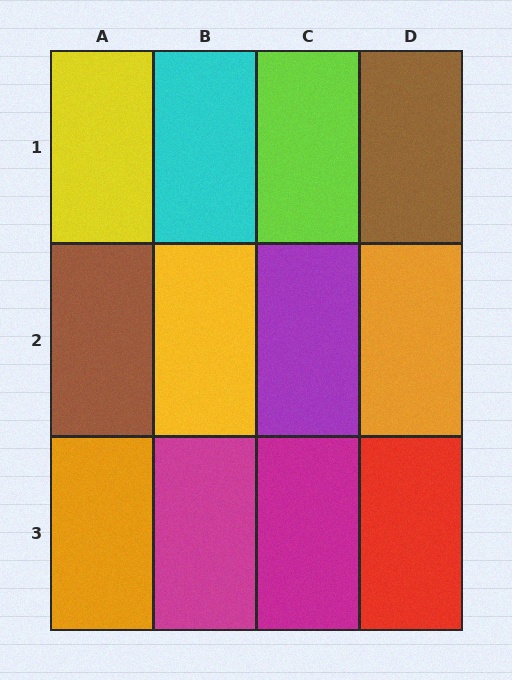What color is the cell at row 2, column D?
Orange.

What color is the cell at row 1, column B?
Cyan.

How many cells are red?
1 cell is red.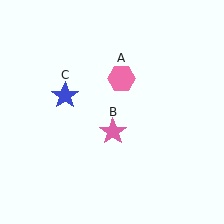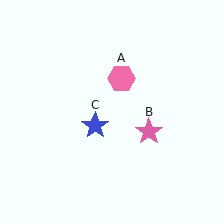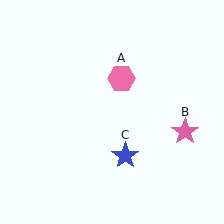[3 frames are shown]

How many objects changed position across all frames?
2 objects changed position: pink star (object B), blue star (object C).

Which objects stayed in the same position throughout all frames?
Pink hexagon (object A) remained stationary.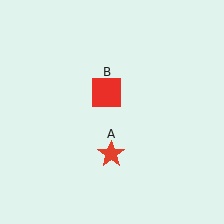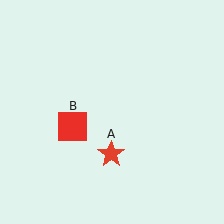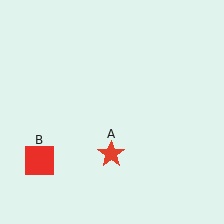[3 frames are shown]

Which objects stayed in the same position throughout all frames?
Red star (object A) remained stationary.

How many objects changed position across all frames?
1 object changed position: red square (object B).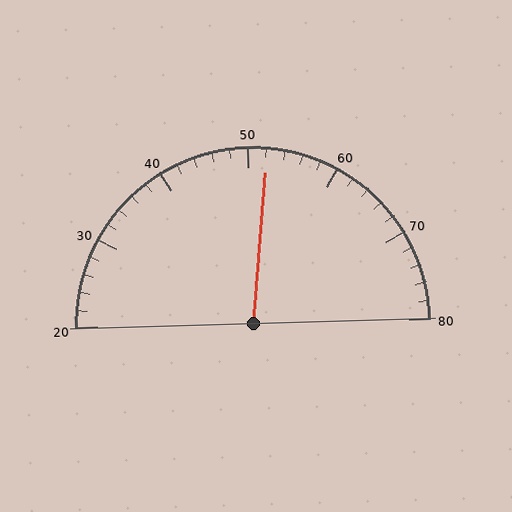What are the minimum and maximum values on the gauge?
The gauge ranges from 20 to 80.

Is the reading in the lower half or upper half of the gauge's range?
The reading is in the upper half of the range (20 to 80).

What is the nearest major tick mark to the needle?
The nearest major tick mark is 50.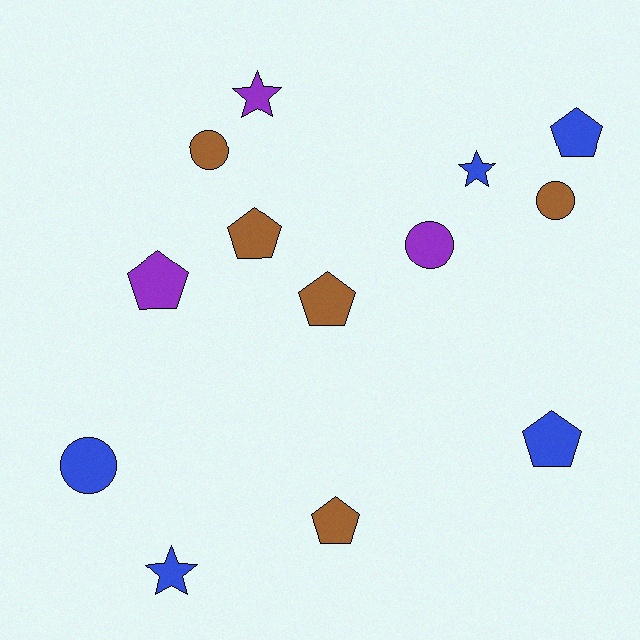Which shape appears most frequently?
Pentagon, with 6 objects.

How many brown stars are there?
There are no brown stars.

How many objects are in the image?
There are 13 objects.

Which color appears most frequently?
Brown, with 5 objects.